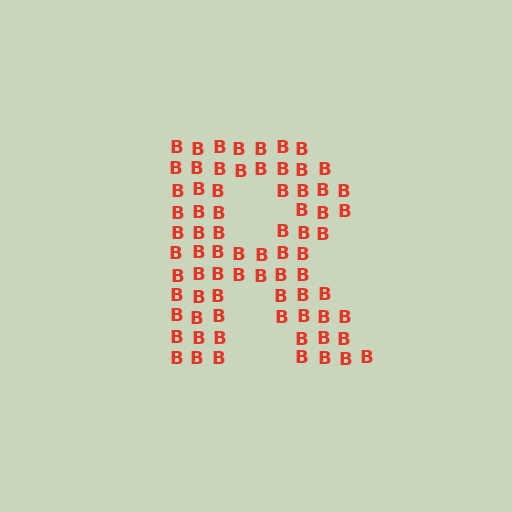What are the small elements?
The small elements are letter B's.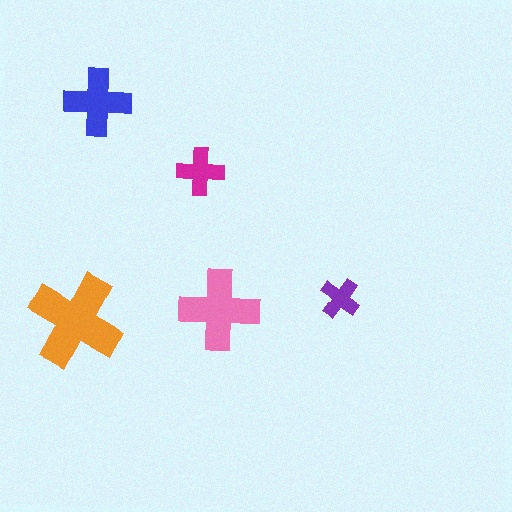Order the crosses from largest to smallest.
the orange one, the pink one, the blue one, the magenta one, the purple one.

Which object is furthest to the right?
The purple cross is rightmost.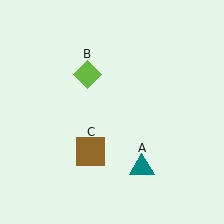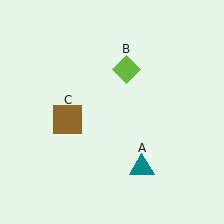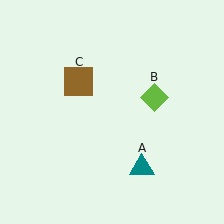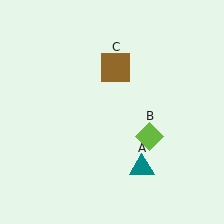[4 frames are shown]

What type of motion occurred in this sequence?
The lime diamond (object B), brown square (object C) rotated clockwise around the center of the scene.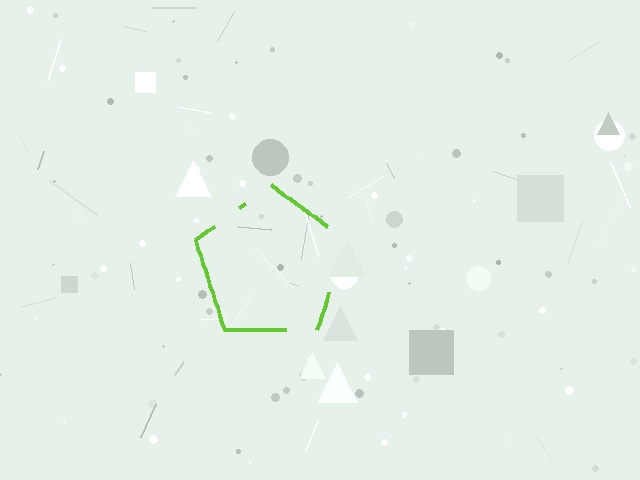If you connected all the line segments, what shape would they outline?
They would outline a pentagon.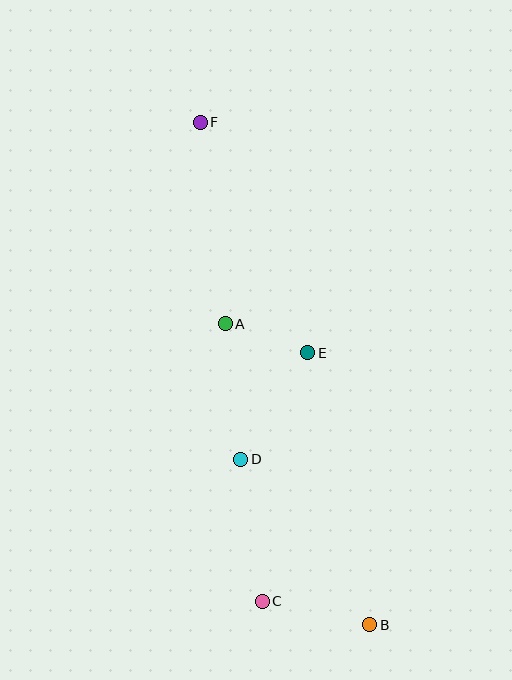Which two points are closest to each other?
Points A and E are closest to each other.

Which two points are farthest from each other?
Points B and F are farthest from each other.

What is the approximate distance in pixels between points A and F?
The distance between A and F is approximately 203 pixels.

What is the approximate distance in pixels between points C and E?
The distance between C and E is approximately 253 pixels.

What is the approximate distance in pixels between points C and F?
The distance between C and F is approximately 483 pixels.